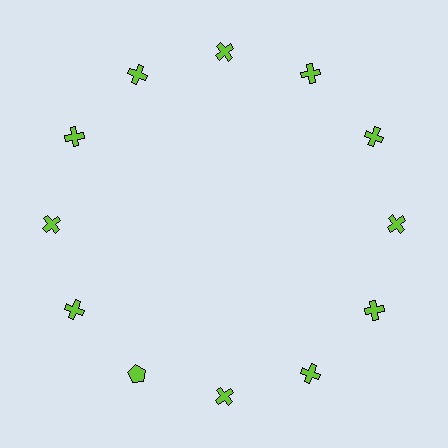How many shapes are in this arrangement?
There are 12 shapes arranged in a ring pattern.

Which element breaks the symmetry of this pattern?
The lime pentagon at roughly the 7 o'clock position breaks the symmetry. All other shapes are lime crosses.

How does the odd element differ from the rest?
It has a different shape: pentagon instead of cross.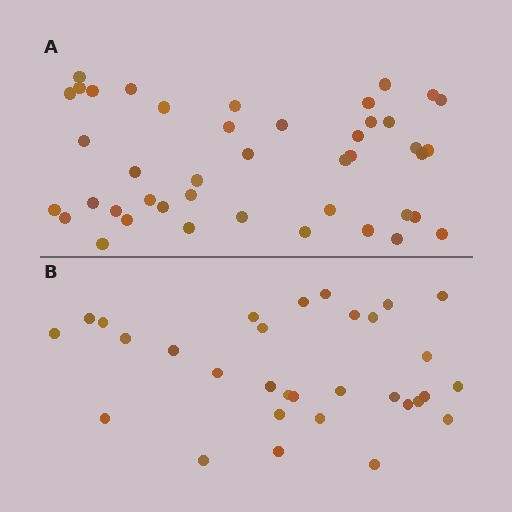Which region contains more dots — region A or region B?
Region A (the top region) has more dots.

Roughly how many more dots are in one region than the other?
Region A has roughly 12 or so more dots than region B.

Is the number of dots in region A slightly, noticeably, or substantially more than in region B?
Region A has noticeably more, but not dramatically so. The ratio is roughly 1.4 to 1.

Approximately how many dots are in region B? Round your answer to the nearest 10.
About 30 dots. (The exact count is 31, which rounds to 30.)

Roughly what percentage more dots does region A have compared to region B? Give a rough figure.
About 40% more.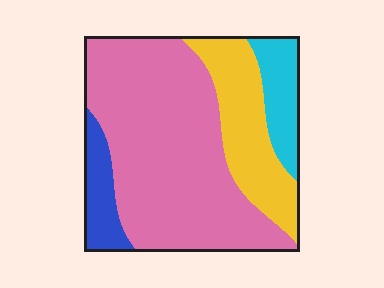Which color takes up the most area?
Pink, at roughly 60%.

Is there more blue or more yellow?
Yellow.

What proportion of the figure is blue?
Blue covers about 10% of the figure.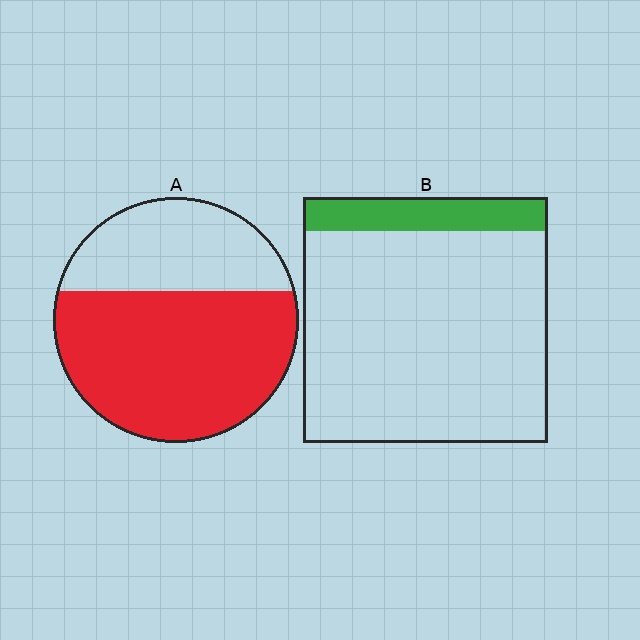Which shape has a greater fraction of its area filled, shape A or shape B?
Shape A.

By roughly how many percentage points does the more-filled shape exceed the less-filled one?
By roughly 50 percentage points (A over B).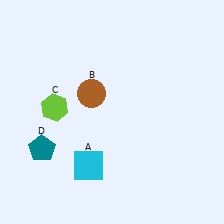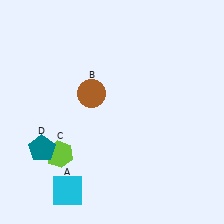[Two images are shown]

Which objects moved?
The objects that moved are: the cyan square (A), the lime hexagon (C).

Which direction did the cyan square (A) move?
The cyan square (A) moved down.